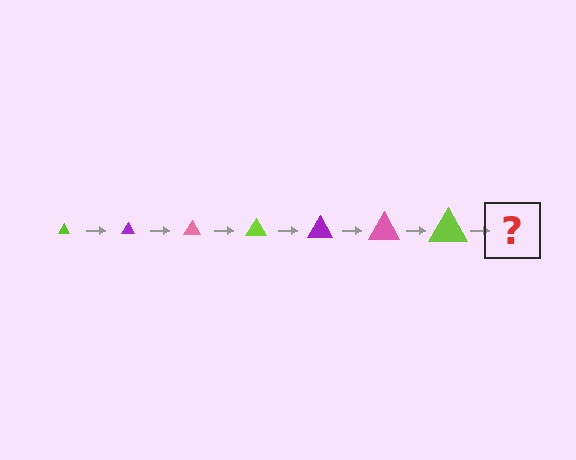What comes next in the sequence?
The next element should be a purple triangle, larger than the previous one.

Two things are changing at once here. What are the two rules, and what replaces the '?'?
The two rules are that the triangle grows larger each step and the color cycles through lime, purple, and pink. The '?' should be a purple triangle, larger than the previous one.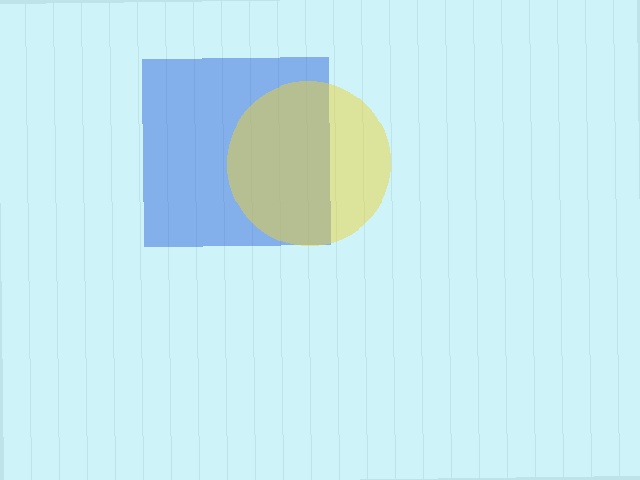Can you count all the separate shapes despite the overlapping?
Yes, there are 2 separate shapes.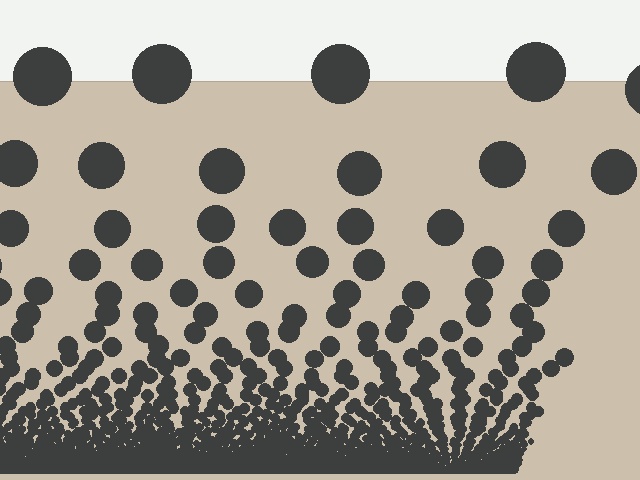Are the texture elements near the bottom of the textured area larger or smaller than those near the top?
Smaller. The gradient is inverted — elements near the bottom are smaller and denser.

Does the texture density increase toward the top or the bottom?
Density increases toward the bottom.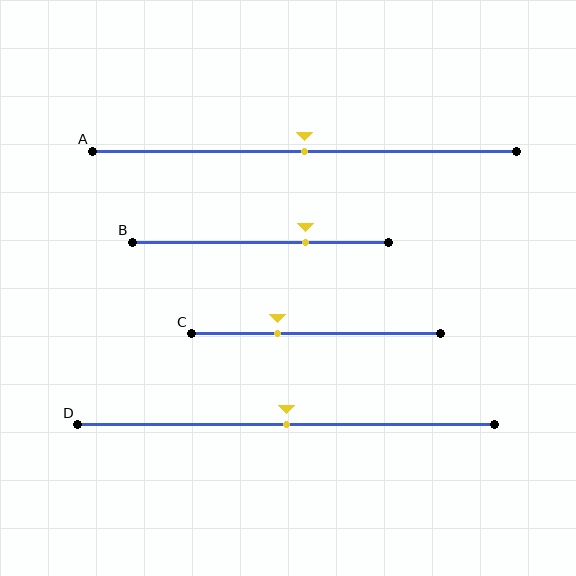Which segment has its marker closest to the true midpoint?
Segment A has its marker closest to the true midpoint.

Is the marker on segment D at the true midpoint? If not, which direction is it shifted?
Yes, the marker on segment D is at the true midpoint.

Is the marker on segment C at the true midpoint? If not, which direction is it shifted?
No, the marker on segment C is shifted to the left by about 16% of the segment length.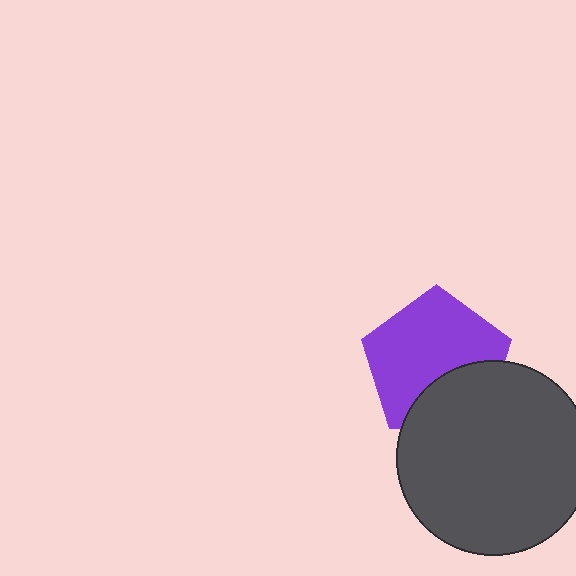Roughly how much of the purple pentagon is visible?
Most of it is visible (roughly 68%).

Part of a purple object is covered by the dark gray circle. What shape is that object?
It is a pentagon.